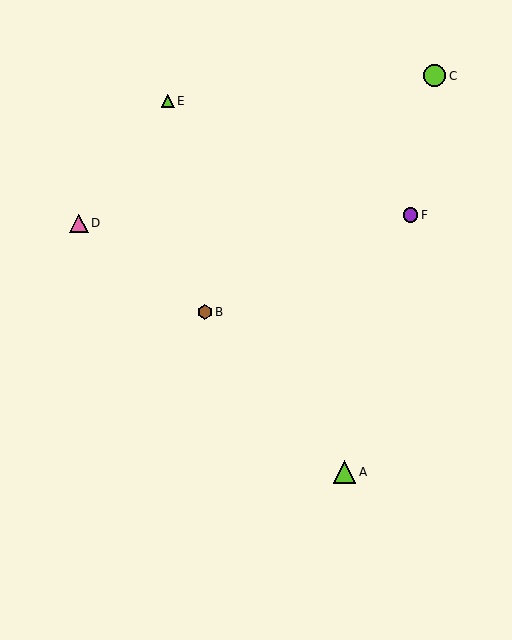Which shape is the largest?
The lime triangle (labeled A) is the largest.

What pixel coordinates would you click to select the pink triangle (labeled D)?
Click at (79, 223) to select the pink triangle D.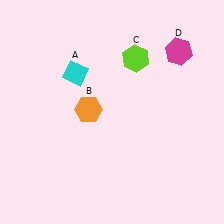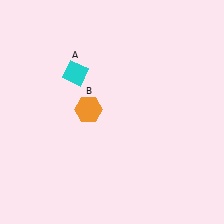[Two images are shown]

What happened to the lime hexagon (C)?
The lime hexagon (C) was removed in Image 2. It was in the top-right area of Image 1.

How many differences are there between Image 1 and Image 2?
There are 2 differences between the two images.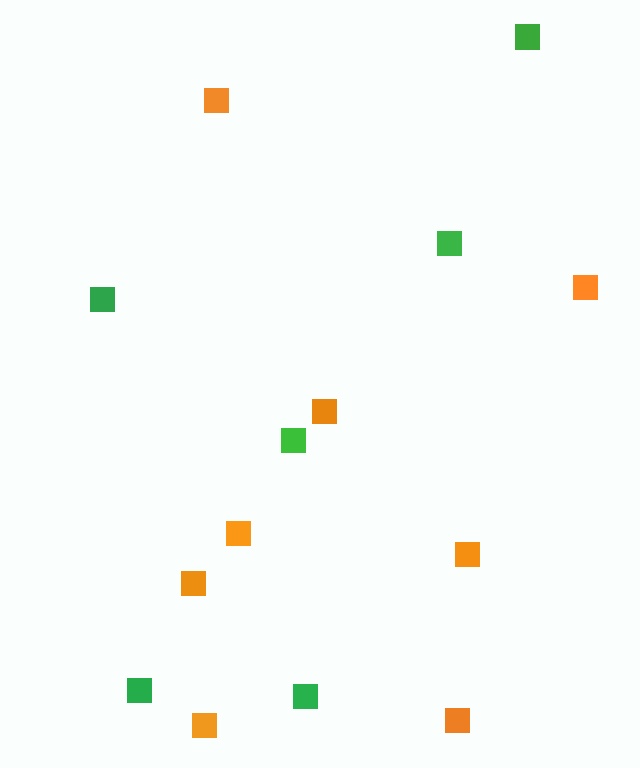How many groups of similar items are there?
There are 2 groups: one group of orange squares (8) and one group of green squares (6).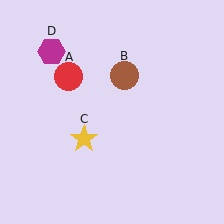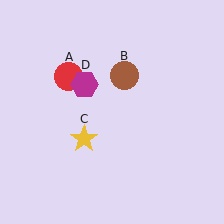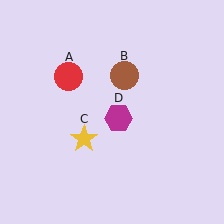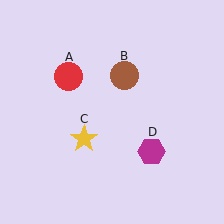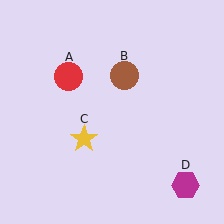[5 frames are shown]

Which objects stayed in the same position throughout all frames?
Red circle (object A) and brown circle (object B) and yellow star (object C) remained stationary.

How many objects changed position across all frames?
1 object changed position: magenta hexagon (object D).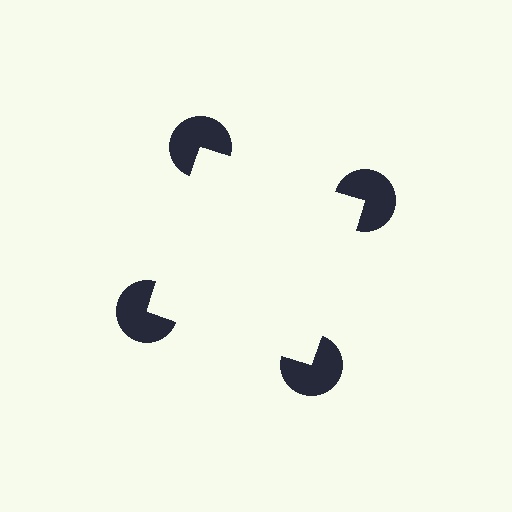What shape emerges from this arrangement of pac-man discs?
An illusory square — its edges are inferred from the aligned wedge cuts in the pac-man discs, not physically drawn.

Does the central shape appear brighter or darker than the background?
It typically appears slightly brighter than the background, even though no actual brightness change is drawn.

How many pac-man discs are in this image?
There are 4 — one at each vertex of the illusory square.